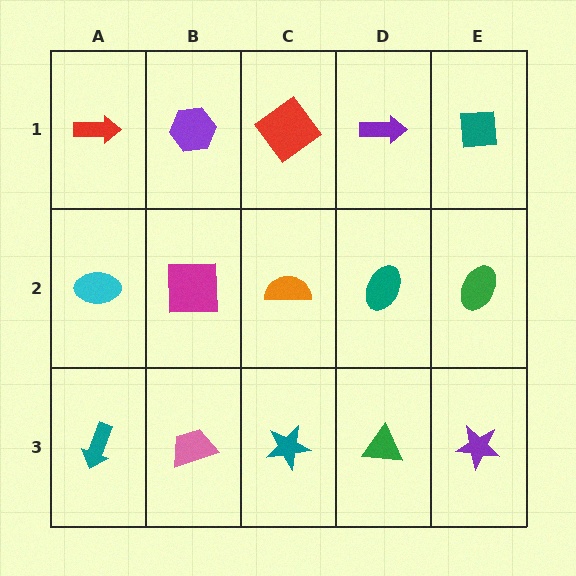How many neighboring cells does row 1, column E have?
2.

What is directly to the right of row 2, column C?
A teal ellipse.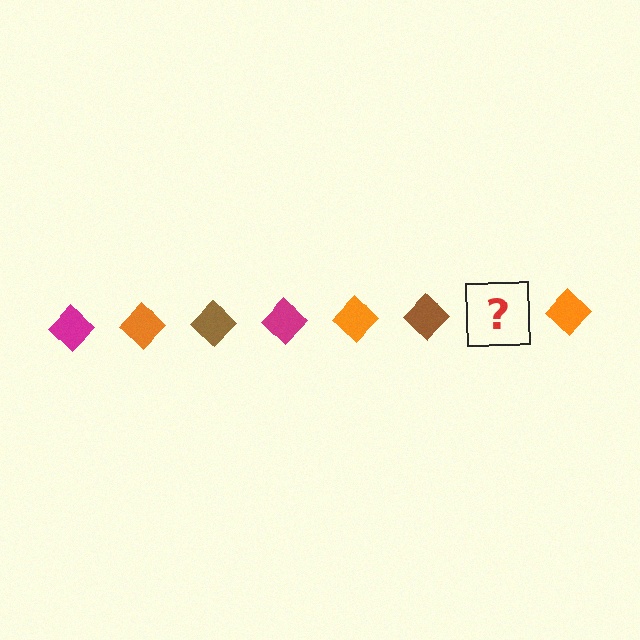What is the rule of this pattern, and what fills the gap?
The rule is that the pattern cycles through magenta, orange, brown diamonds. The gap should be filled with a magenta diamond.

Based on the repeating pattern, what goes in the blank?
The blank should be a magenta diamond.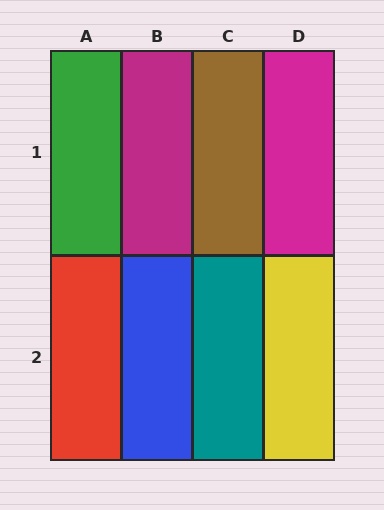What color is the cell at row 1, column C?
Brown.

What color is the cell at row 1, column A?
Green.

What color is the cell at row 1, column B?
Magenta.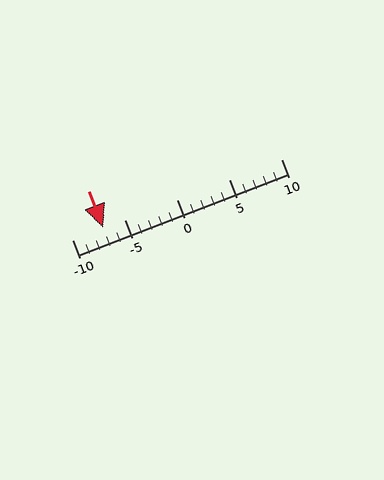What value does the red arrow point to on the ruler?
The red arrow points to approximately -7.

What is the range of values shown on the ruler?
The ruler shows values from -10 to 10.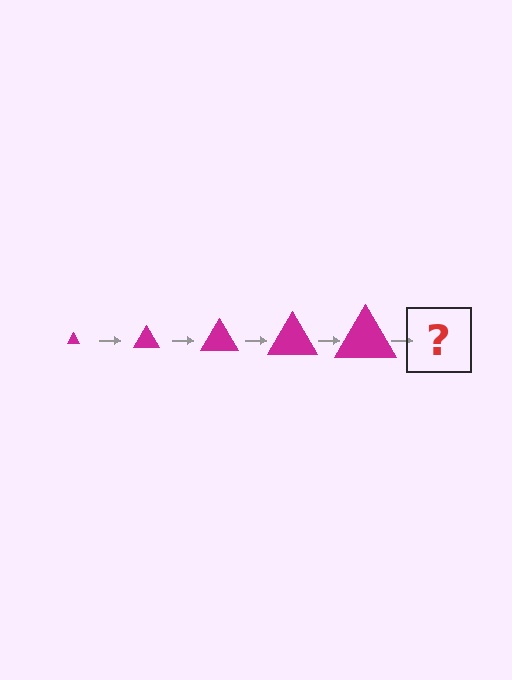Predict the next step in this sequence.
The next step is a magenta triangle, larger than the previous one.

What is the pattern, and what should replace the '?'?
The pattern is that the triangle gets progressively larger each step. The '?' should be a magenta triangle, larger than the previous one.